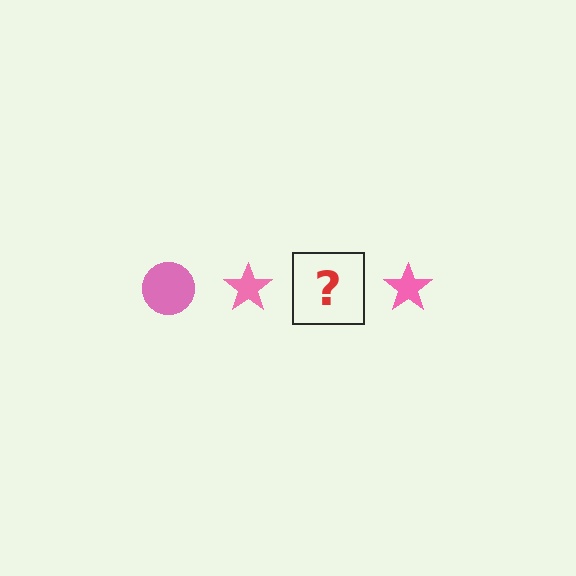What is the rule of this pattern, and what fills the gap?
The rule is that the pattern cycles through circle, star shapes in pink. The gap should be filled with a pink circle.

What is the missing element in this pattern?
The missing element is a pink circle.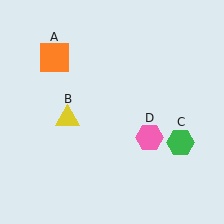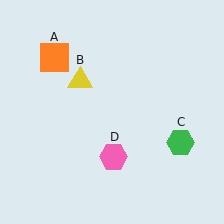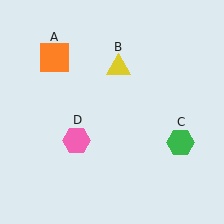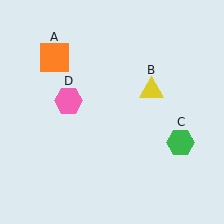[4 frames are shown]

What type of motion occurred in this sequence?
The yellow triangle (object B), pink hexagon (object D) rotated clockwise around the center of the scene.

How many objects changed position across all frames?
2 objects changed position: yellow triangle (object B), pink hexagon (object D).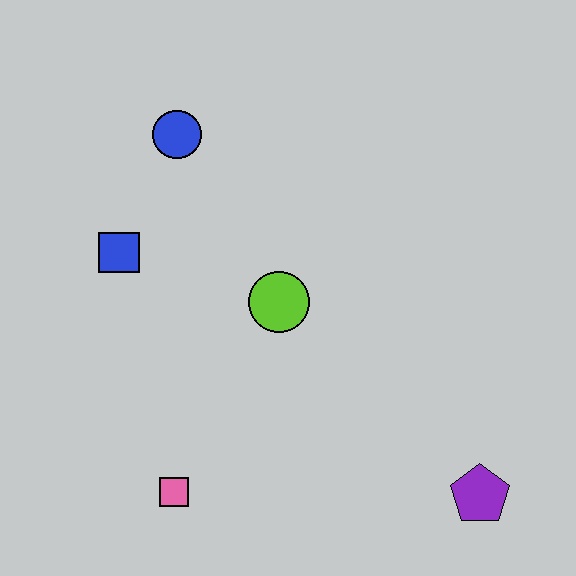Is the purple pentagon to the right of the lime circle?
Yes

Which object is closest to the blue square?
The blue circle is closest to the blue square.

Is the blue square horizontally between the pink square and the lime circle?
No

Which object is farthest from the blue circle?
The purple pentagon is farthest from the blue circle.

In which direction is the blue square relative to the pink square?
The blue square is above the pink square.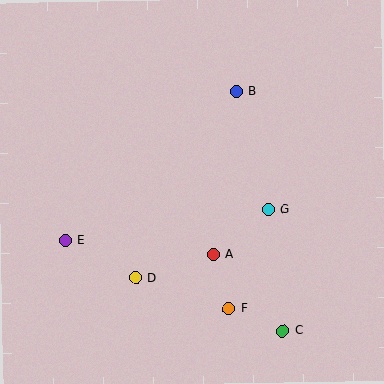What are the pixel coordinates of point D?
Point D is at (136, 278).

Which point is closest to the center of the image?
Point A at (213, 254) is closest to the center.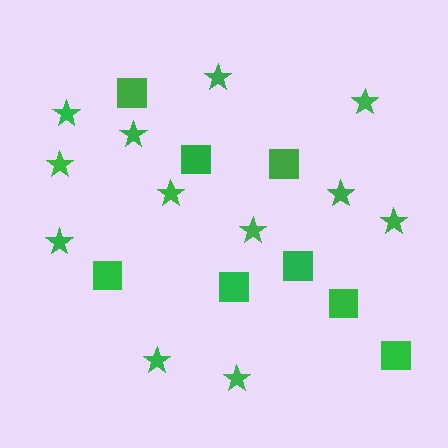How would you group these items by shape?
There are 2 groups: one group of squares (8) and one group of stars (12).